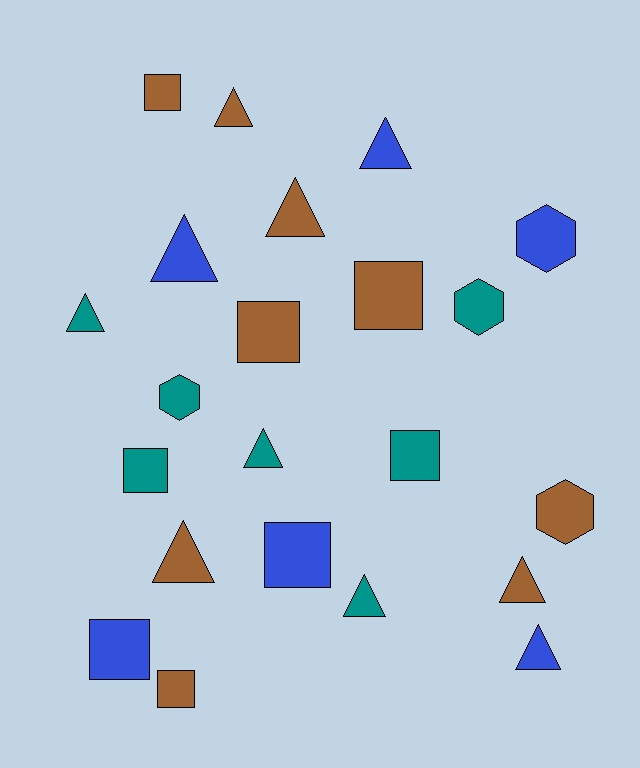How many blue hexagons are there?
There is 1 blue hexagon.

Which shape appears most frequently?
Triangle, with 10 objects.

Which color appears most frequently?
Brown, with 9 objects.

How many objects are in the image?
There are 22 objects.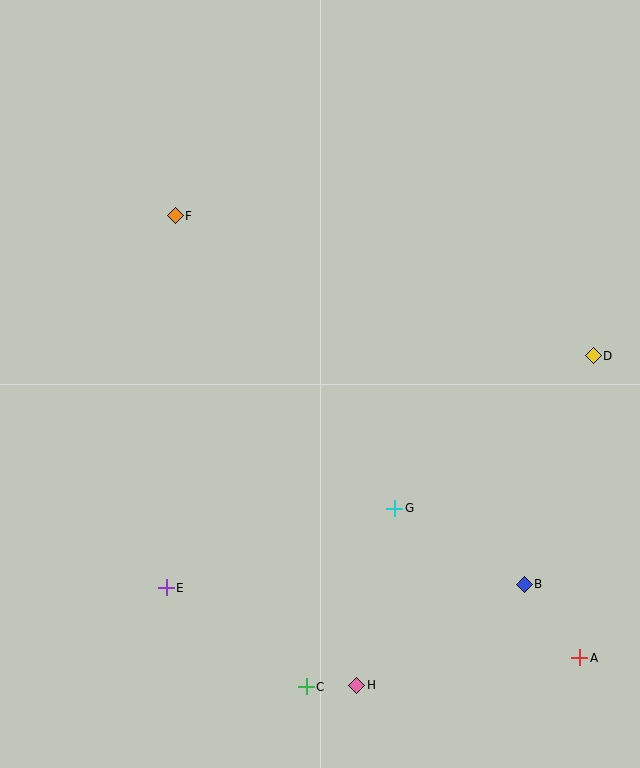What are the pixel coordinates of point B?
Point B is at (524, 584).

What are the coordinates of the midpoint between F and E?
The midpoint between F and E is at (171, 402).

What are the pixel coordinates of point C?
Point C is at (306, 687).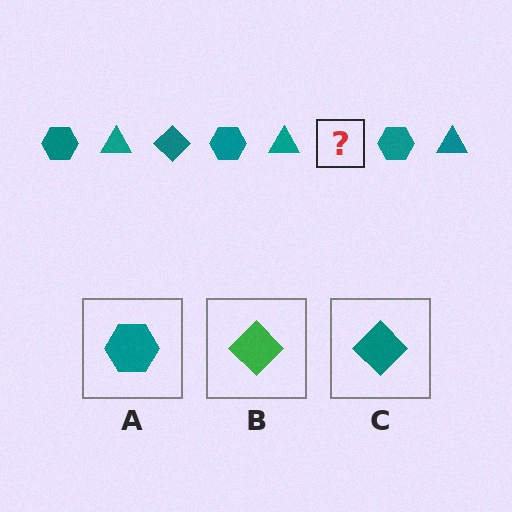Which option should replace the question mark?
Option C.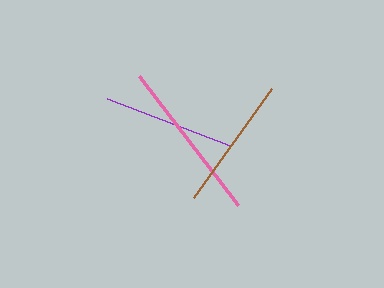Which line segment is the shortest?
The purple line is the shortest at approximately 132 pixels.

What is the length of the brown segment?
The brown segment is approximately 134 pixels long.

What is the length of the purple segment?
The purple segment is approximately 132 pixels long.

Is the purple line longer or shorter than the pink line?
The pink line is longer than the purple line.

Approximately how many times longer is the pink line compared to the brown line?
The pink line is approximately 1.2 times the length of the brown line.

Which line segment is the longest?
The pink line is the longest at approximately 162 pixels.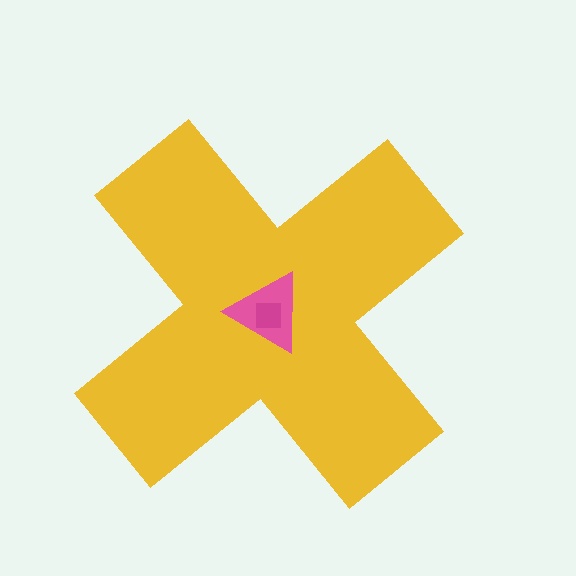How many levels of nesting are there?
3.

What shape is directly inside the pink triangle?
The magenta square.